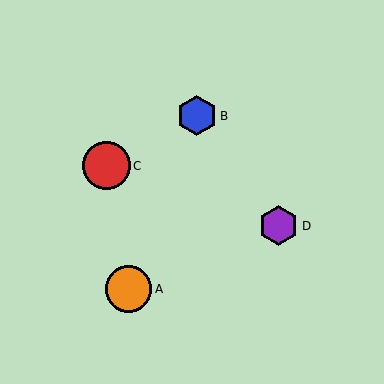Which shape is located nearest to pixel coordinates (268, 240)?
The purple hexagon (labeled D) at (279, 226) is nearest to that location.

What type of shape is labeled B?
Shape B is a blue hexagon.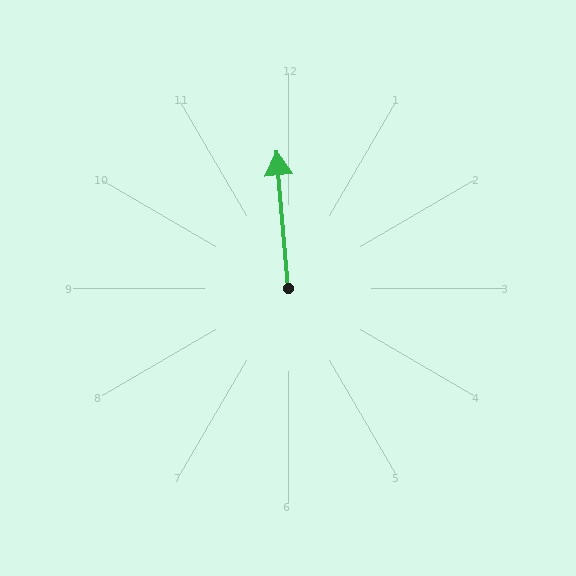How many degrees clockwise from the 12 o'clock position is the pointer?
Approximately 355 degrees.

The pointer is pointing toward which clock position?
Roughly 12 o'clock.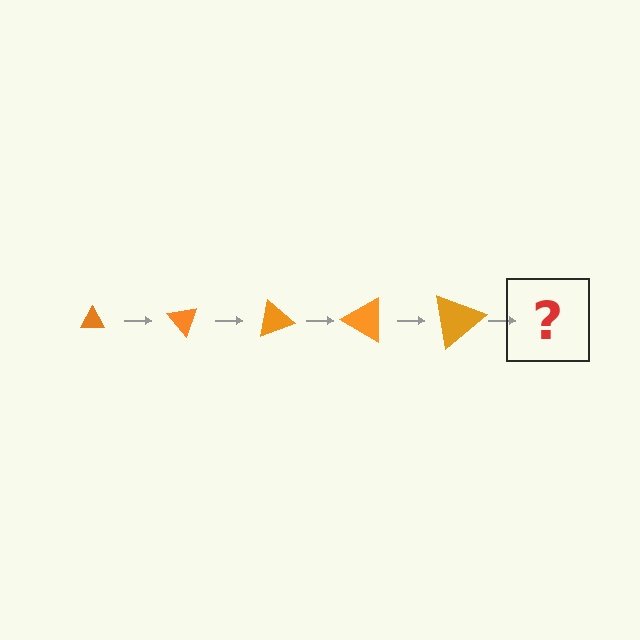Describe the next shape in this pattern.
It should be a triangle, larger than the previous one and rotated 250 degrees from the start.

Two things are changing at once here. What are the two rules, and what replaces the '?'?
The two rules are that the triangle grows larger each step and it rotates 50 degrees each step. The '?' should be a triangle, larger than the previous one and rotated 250 degrees from the start.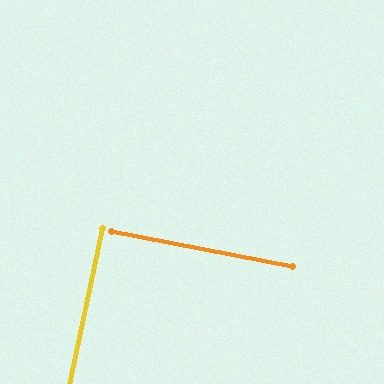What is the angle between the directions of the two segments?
Approximately 89 degrees.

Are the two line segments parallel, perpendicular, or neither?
Perpendicular — they meet at approximately 89°.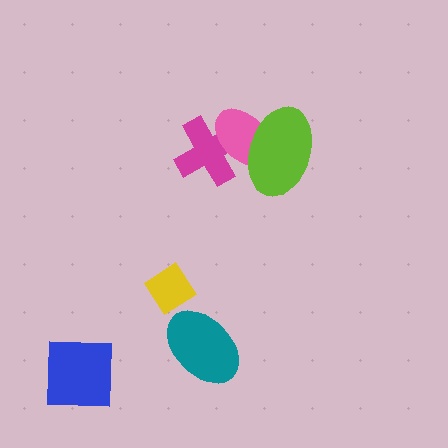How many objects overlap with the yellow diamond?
0 objects overlap with the yellow diamond.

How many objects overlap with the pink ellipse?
2 objects overlap with the pink ellipse.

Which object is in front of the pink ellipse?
The lime ellipse is in front of the pink ellipse.